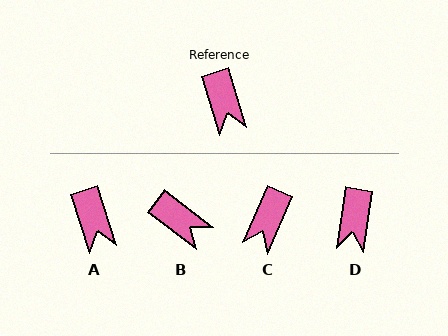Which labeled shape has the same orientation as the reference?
A.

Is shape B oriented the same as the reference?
No, it is off by about 36 degrees.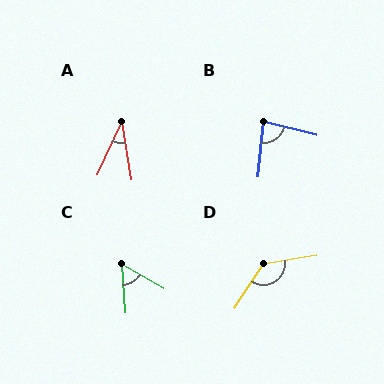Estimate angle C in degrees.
Approximately 57 degrees.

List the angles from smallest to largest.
A (35°), C (57°), B (81°), D (132°).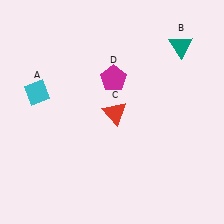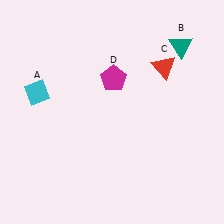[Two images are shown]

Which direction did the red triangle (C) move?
The red triangle (C) moved right.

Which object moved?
The red triangle (C) moved right.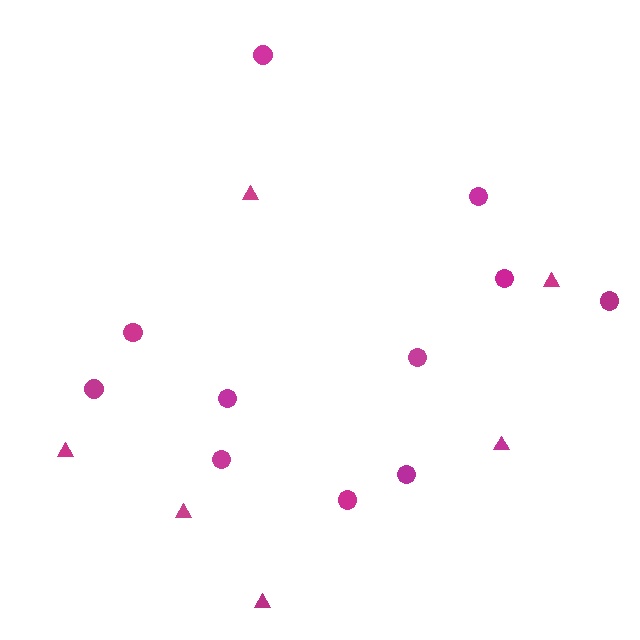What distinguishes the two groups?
There are 2 groups: one group of circles (11) and one group of triangles (6).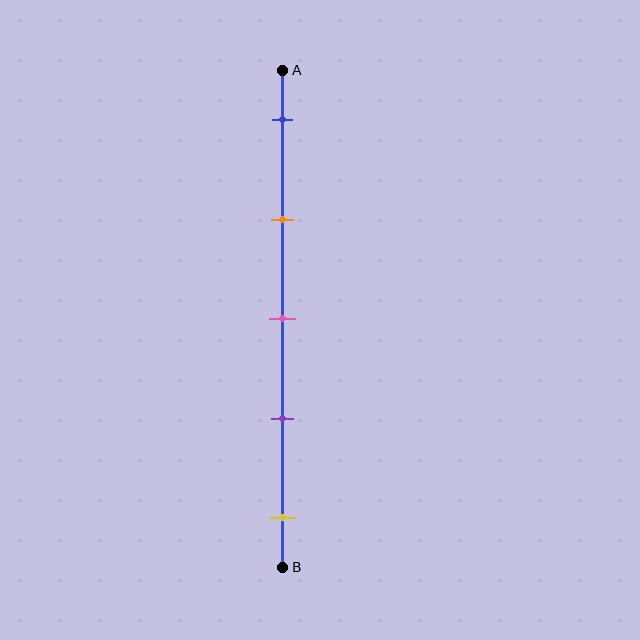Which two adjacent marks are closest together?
The pink and purple marks are the closest adjacent pair.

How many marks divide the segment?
There are 5 marks dividing the segment.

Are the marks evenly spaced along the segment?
Yes, the marks are approximately evenly spaced.